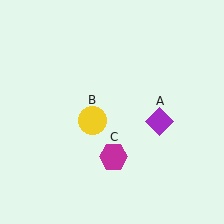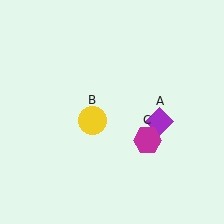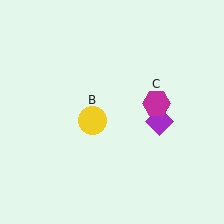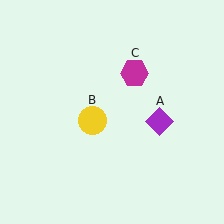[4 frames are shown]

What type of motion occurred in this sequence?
The magenta hexagon (object C) rotated counterclockwise around the center of the scene.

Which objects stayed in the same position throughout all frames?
Purple diamond (object A) and yellow circle (object B) remained stationary.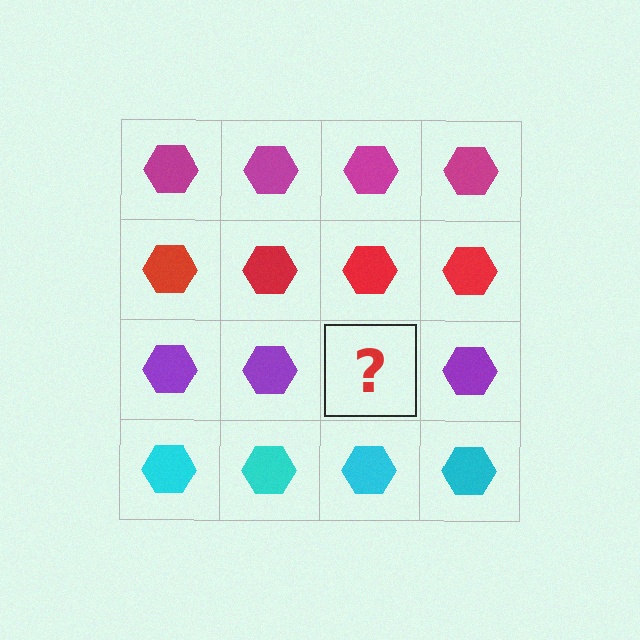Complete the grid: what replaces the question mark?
The question mark should be replaced with a purple hexagon.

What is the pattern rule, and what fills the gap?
The rule is that each row has a consistent color. The gap should be filled with a purple hexagon.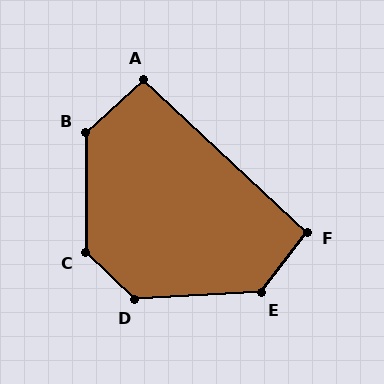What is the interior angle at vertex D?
Approximately 133 degrees (obtuse).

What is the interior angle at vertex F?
Approximately 96 degrees (obtuse).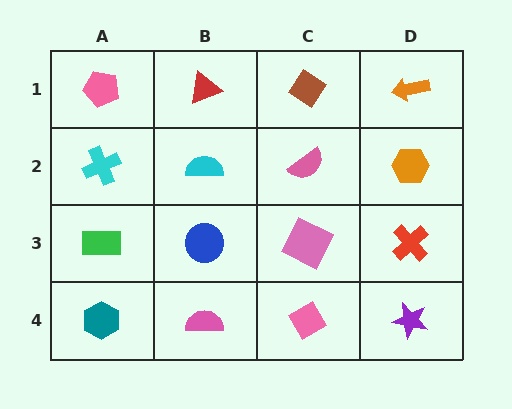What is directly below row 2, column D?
A red cross.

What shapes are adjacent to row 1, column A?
A cyan cross (row 2, column A), a red triangle (row 1, column B).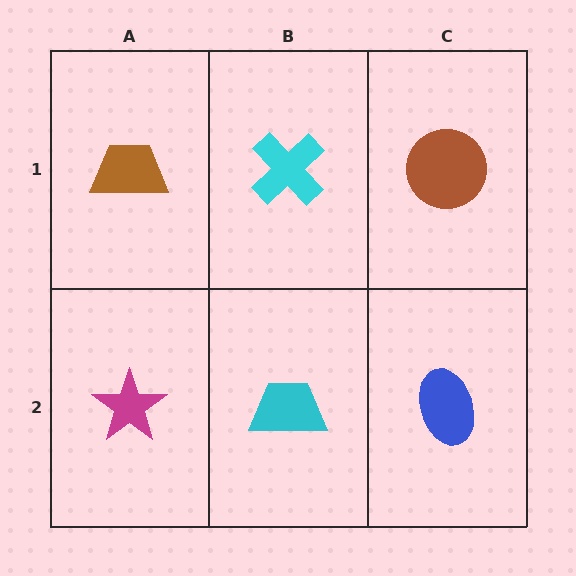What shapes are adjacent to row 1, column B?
A cyan trapezoid (row 2, column B), a brown trapezoid (row 1, column A), a brown circle (row 1, column C).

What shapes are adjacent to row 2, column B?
A cyan cross (row 1, column B), a magenta star (row 2, column A), a blue ellipse (row 2, column C).